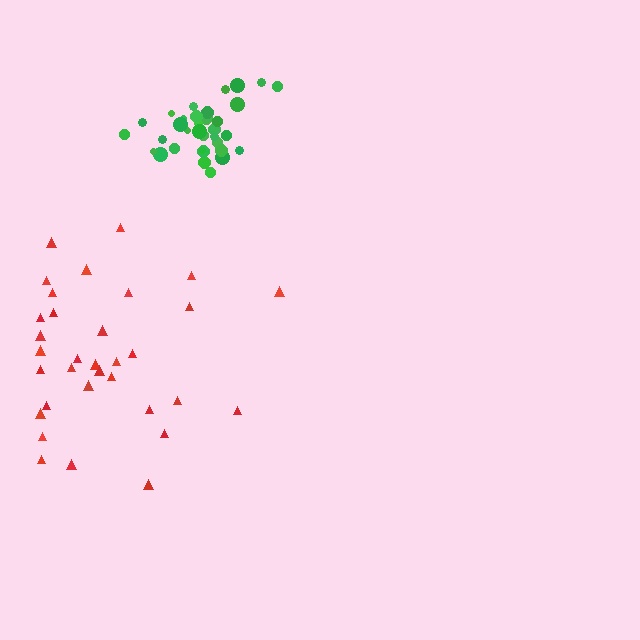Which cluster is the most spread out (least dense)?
Red.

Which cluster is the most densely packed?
Green.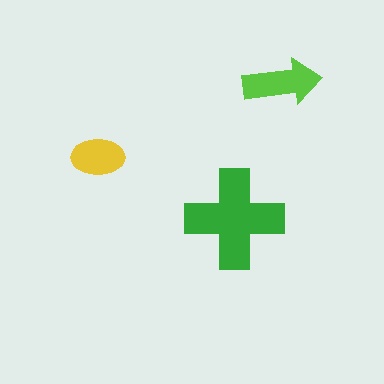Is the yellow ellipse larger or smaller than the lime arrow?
Smaller.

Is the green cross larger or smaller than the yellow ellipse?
Larger.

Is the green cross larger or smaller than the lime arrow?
Larger.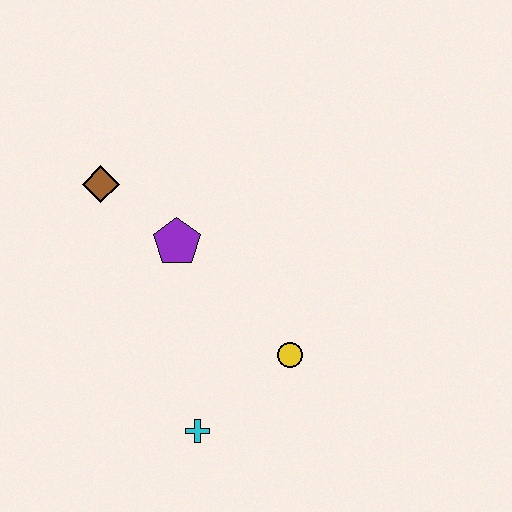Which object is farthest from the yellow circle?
The brown diamond is farthest from the yellow circle.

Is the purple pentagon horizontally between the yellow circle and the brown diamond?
Yes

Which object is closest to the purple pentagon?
The brown diamond is closest to the purple pentagon.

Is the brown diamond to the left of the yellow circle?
Yes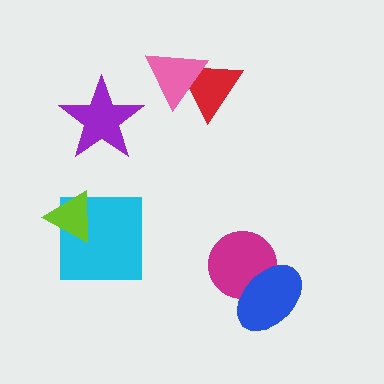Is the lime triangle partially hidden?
No, no other shape covers it.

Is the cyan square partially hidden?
Yes, it is partially covered by another shape.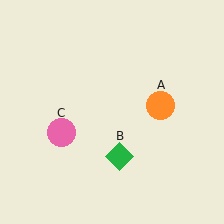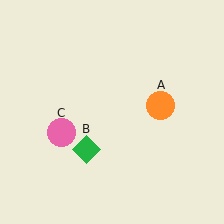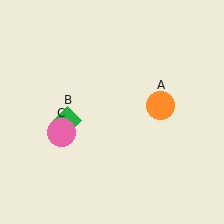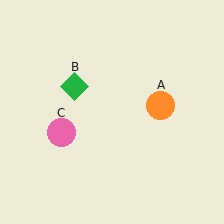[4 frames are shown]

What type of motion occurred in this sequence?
The green diamond (object B) rotated clockwise around the center of the scene.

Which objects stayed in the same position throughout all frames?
Orange circle (object A) and pink circle (object C) remained stationary.